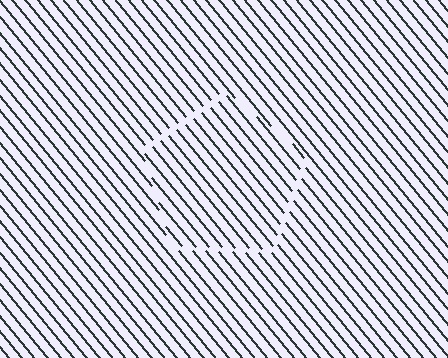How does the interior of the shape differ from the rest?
The interior of the shape contains the same grating, shifted by half a period — the contour is defined by the phase discontinuity where line-ends from the inner and outer gratings abut.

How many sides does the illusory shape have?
5 sides — the line-ends trace a pentagon.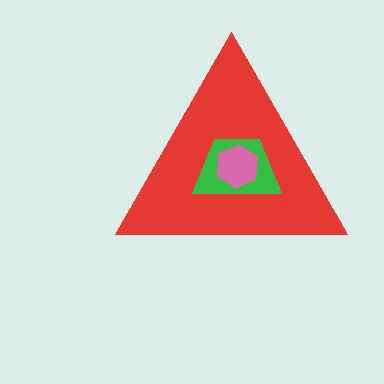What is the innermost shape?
The pink hexagon.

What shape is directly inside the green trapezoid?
The pink hexagon.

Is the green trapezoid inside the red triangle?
Yes.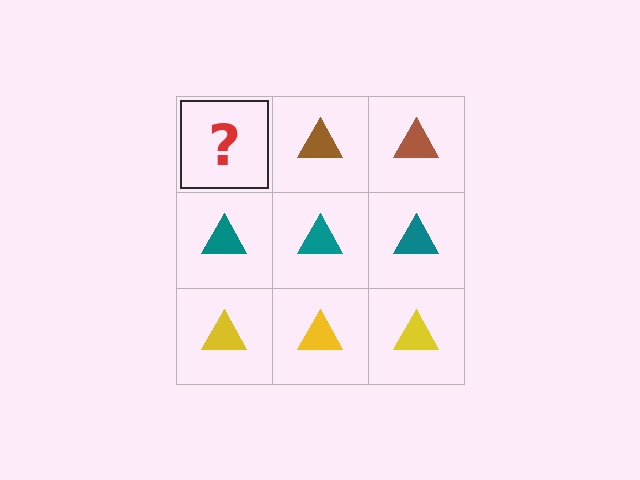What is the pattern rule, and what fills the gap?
The rule is that each row has a consistent color. The gap should be filled with a brown triangle.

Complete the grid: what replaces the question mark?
The question mark should be replaced with a brown triangle.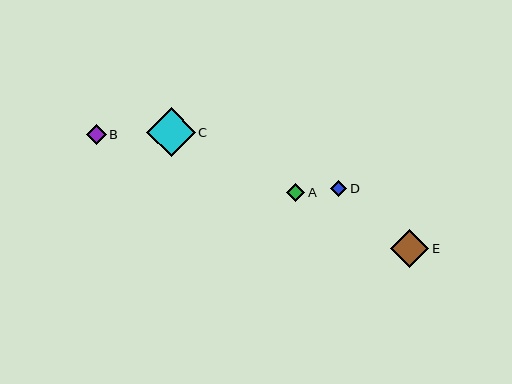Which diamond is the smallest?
Diamond D is the smallest with a size of approximately 16 pixels.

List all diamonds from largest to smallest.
From largest to smallest: C, E, B, A, D.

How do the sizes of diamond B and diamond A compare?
Diamond B and diamond A are approximately the same size.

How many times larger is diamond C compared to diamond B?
Diamond C is approximately 2.5 times the size of diamond B.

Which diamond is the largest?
Diamond C is the largest with a size of approximately 48 pixels.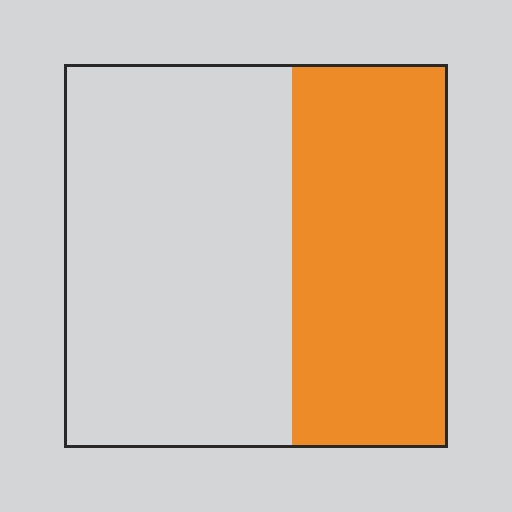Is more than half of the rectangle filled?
No.